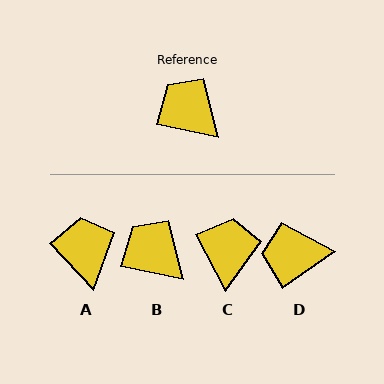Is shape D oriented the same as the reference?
No, it is off by about 47 degrees.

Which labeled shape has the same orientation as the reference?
B.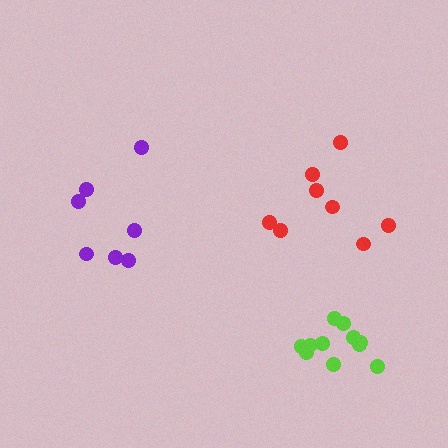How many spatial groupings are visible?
There are 3 spatial groupings.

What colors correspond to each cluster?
The clusters are colored: lime, red, purple.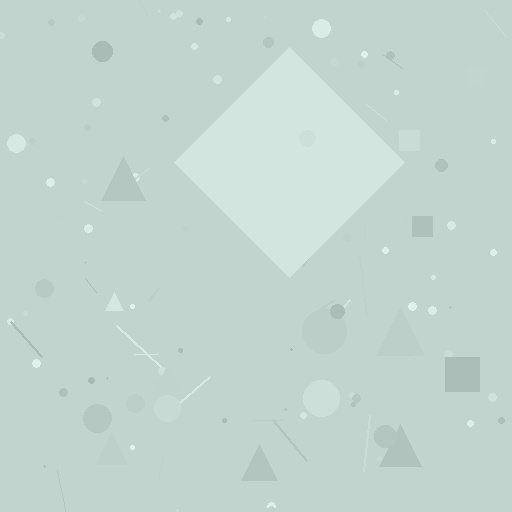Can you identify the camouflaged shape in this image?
The camouflaged shape is a diamond.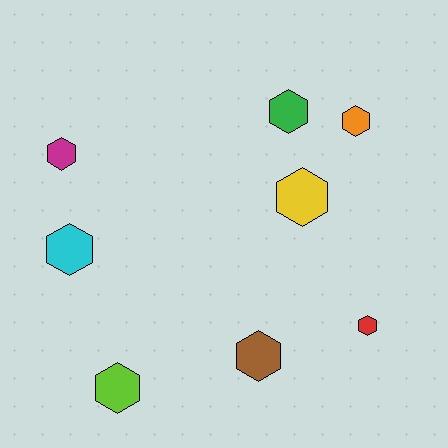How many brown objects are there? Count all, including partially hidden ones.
There is 1 brown object.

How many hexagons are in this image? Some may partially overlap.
There are 8 hexagons.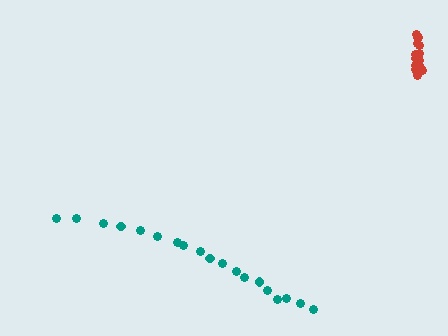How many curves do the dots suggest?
There are 2 distinct paths.